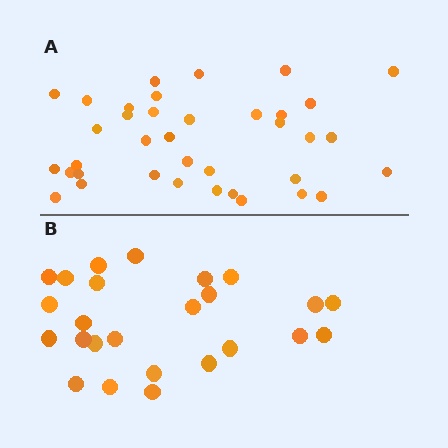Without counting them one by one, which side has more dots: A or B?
Region A (the top region) has more dots.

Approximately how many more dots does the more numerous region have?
Region A has roughly 12 or so more dots than region B.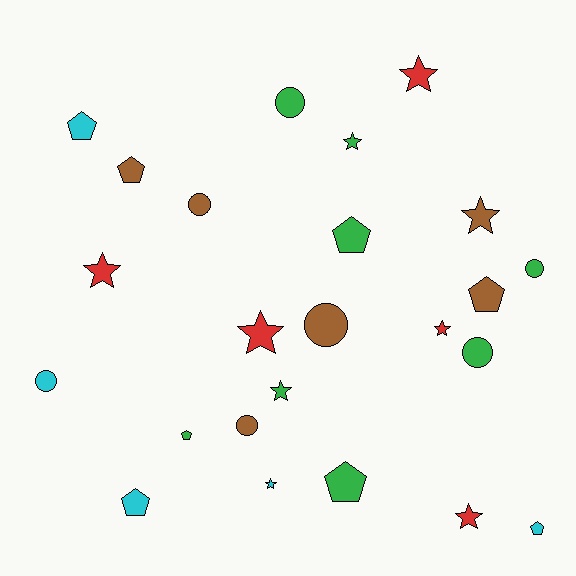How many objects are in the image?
There are 24 objects.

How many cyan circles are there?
There is 1 cyan circle.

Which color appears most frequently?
Green, with 8 objects.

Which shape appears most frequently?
Star, with 9 objects.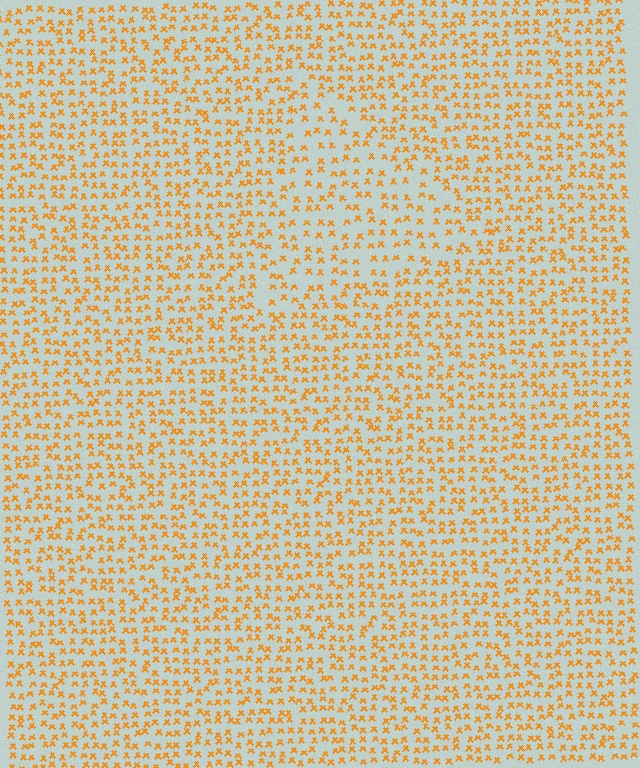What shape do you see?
I see a triangle.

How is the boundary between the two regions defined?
The boundary is defined by a change in element density (approximately 1.5x ratio). All elements are the same color, size, and shape.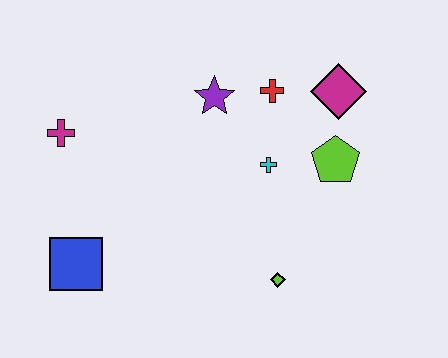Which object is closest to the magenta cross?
The blue square is closest to the magenta cross.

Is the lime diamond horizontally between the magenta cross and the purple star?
No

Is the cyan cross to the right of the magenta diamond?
No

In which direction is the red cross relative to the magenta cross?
The red cross is to the right of the magenta cross.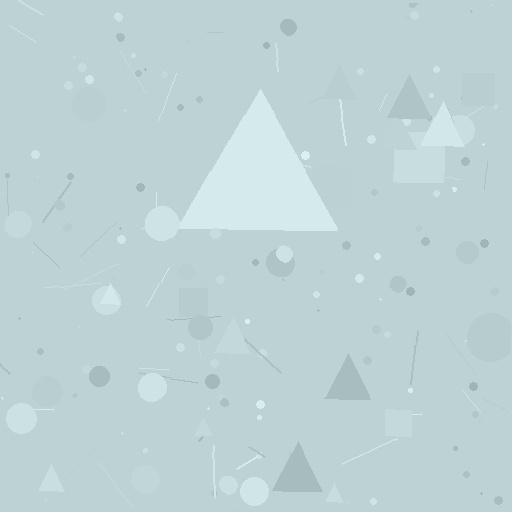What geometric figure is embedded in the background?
A triangle is embedded in the background.